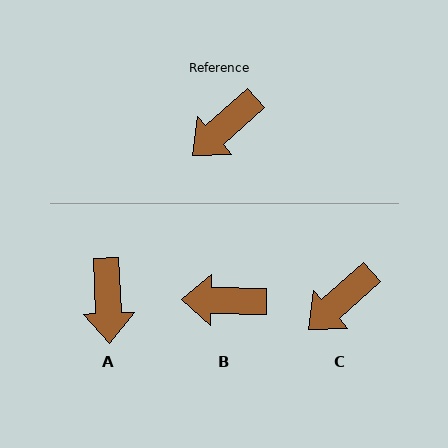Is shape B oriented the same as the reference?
No, it is off by about 43 degrees.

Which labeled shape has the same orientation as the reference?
C.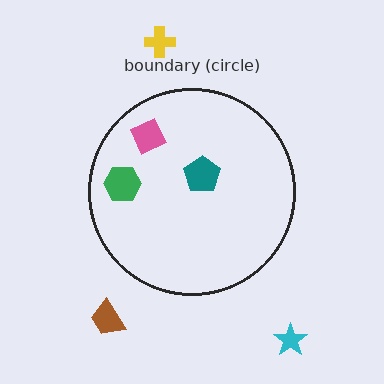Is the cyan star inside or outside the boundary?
Outside.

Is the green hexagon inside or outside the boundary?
Inside.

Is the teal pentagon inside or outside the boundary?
Inside.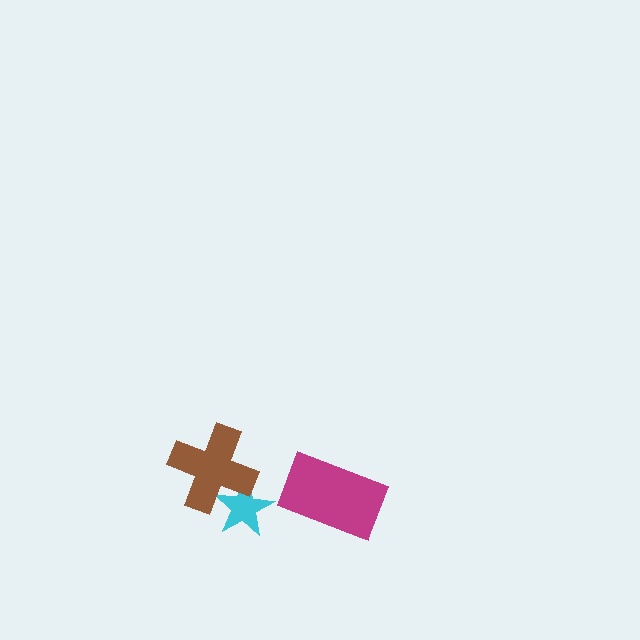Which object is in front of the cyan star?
The brown cross is in front of the cyan star.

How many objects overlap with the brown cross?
1 object overlaps with the brown cross.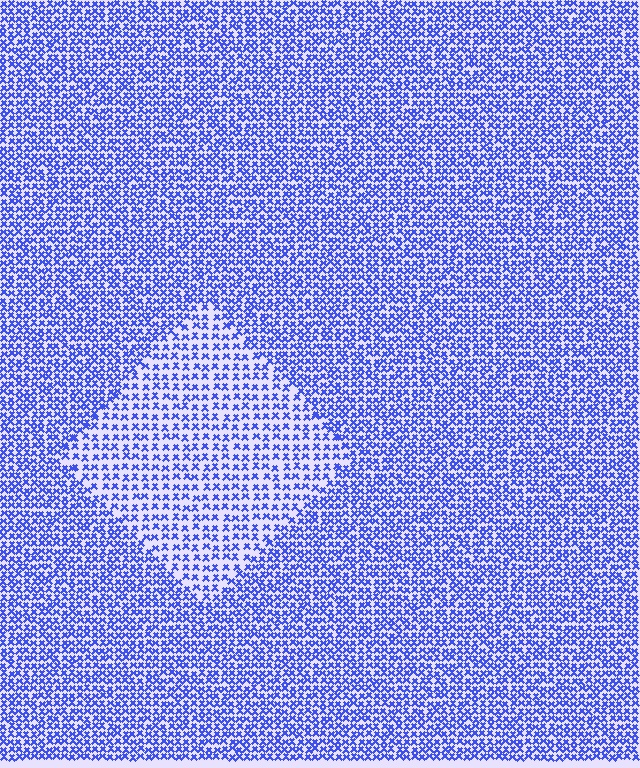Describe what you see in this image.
The image contains small blue elements arranged at two different densities. A diamond-shaped region is visible where the elements are less densely packed than the surrounding area.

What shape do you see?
I see a diamond.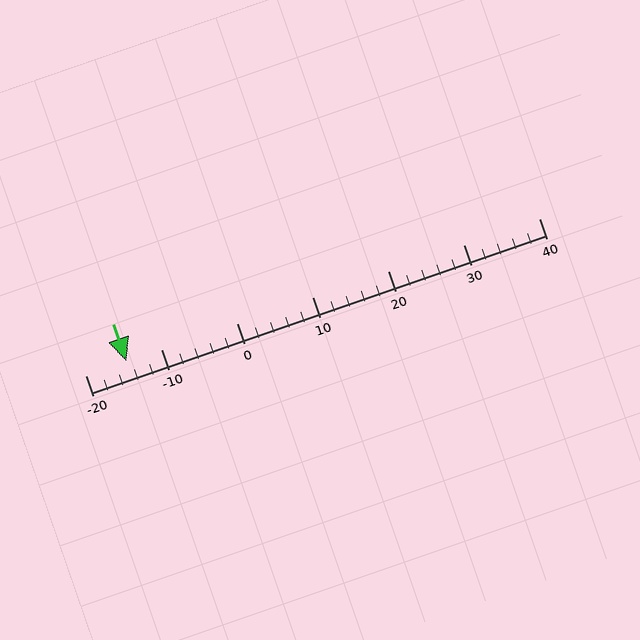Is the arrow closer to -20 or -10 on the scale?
The arrow is closer to -10.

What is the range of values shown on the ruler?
The ruler shows values from -20 to 40.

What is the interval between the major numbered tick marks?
The major tick marks are spaced 10 units apart.